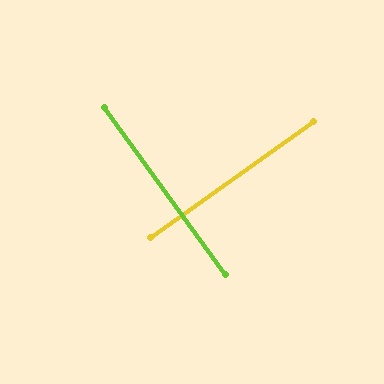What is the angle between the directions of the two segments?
Approximately 90 degrees.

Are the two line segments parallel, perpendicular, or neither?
Perpendicular — they meet at approximately 90°.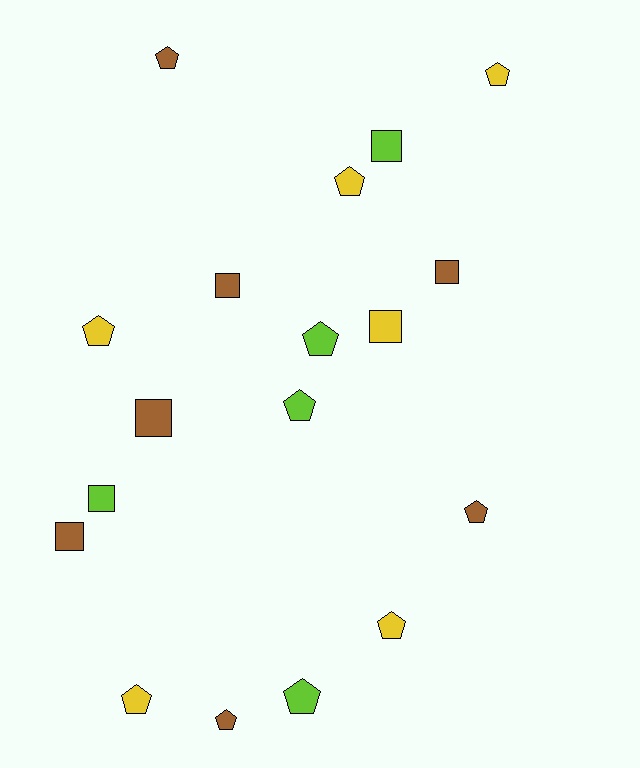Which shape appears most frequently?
Pentagon, with 11 objects.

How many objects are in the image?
There are 18 objects.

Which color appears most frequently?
Brown, with 7 objects.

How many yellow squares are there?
There is 1 yellow square.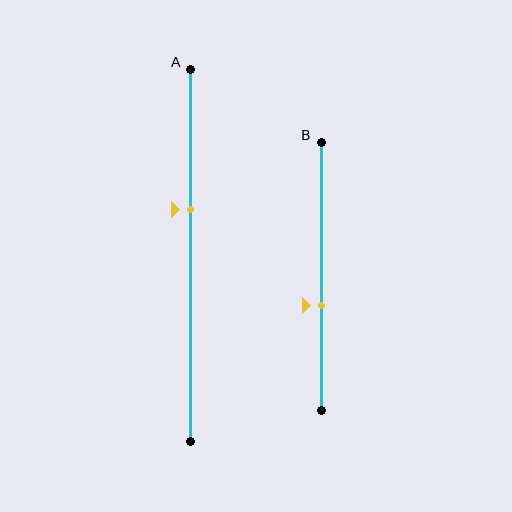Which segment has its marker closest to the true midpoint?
Segment B has its marker closest to the true midpoint.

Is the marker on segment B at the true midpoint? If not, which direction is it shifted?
No, the marker on segment B is shifted downward by about 11% of the segment length.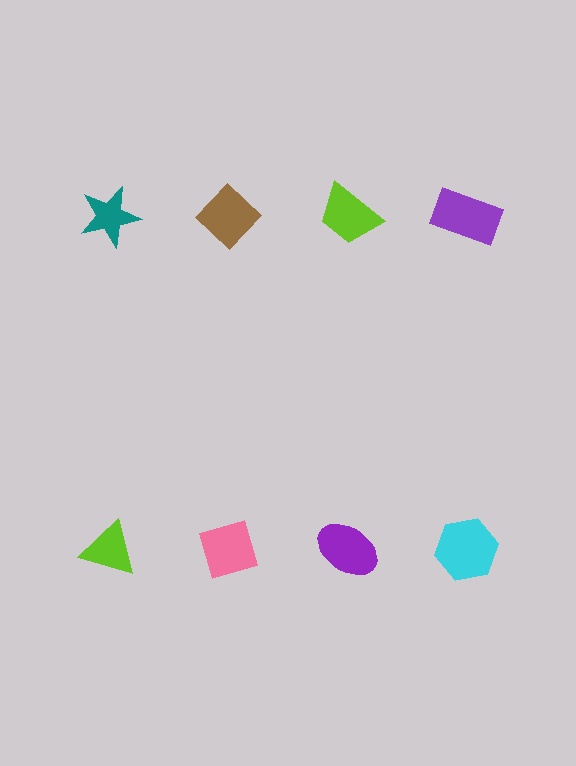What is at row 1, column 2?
A brown diamond.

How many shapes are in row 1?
4 shapes.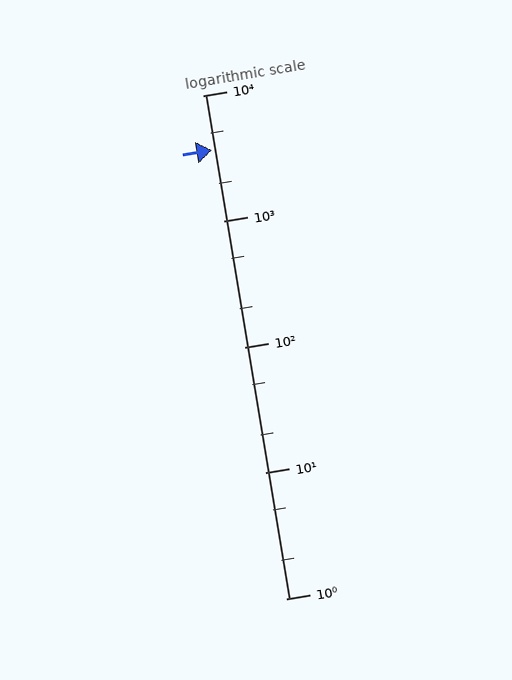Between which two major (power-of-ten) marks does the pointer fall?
The pointer is between 1000 and 10000.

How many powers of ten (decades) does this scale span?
The scale spans 4 decades, from 1 to 10000.